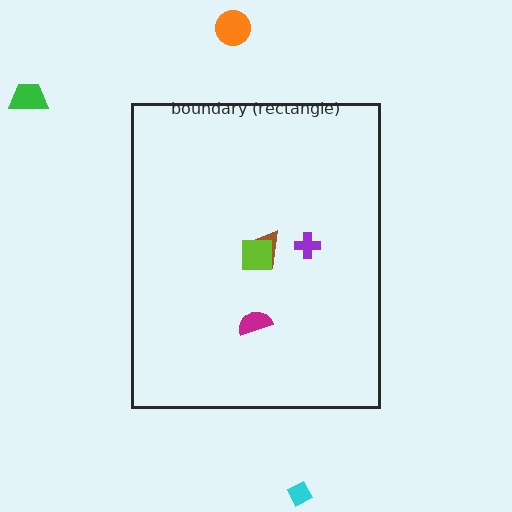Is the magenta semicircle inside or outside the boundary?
Inside.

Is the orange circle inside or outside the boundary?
Outside.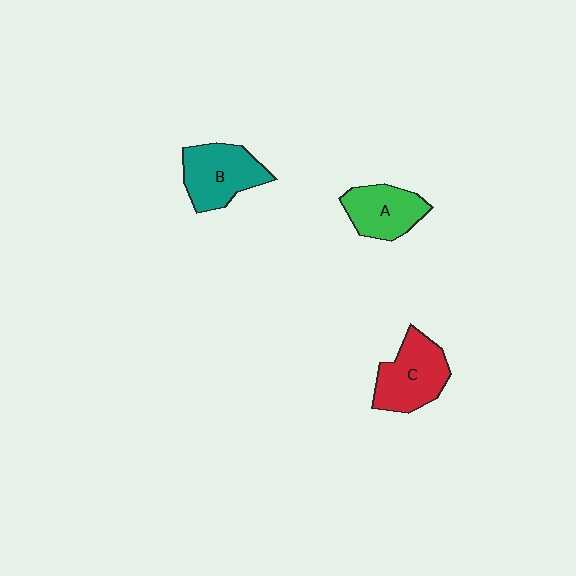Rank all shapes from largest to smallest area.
From largest to smallest: C (red), B (teal), A (green).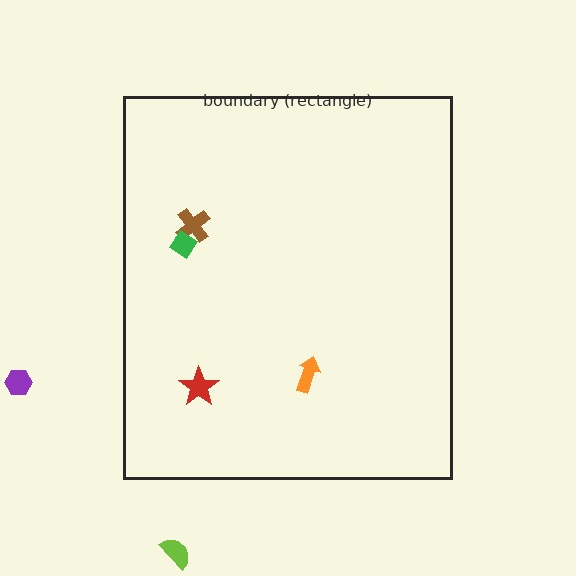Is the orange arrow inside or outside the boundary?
Inside.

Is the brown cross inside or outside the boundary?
Inside.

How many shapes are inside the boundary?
4 inside, 2 outside.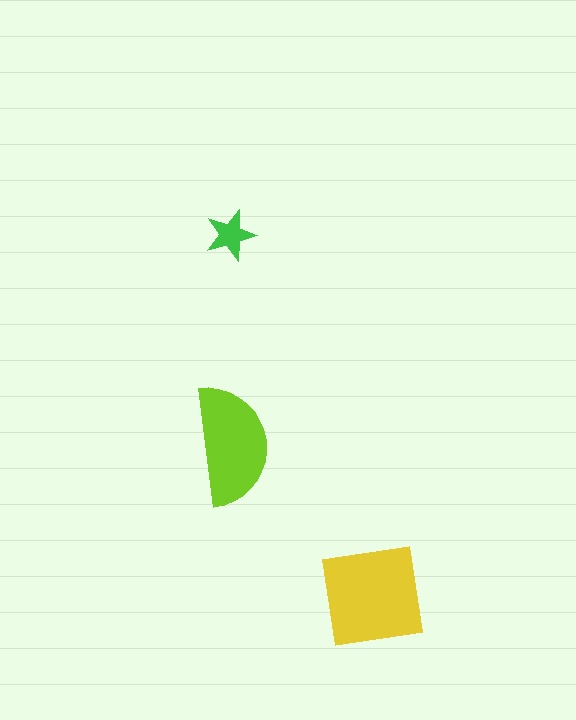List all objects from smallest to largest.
The green star, the lime semicircle, the yellow square.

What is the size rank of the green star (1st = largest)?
3rd.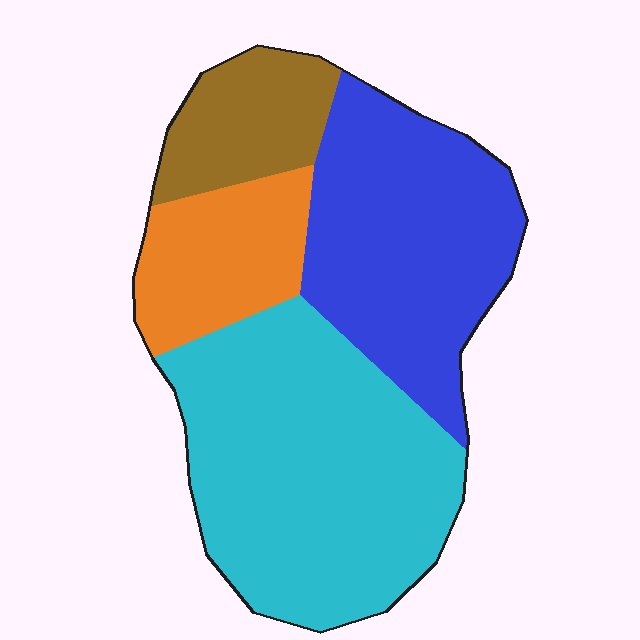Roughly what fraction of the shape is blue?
Blue takes up between a quarter and a half of the shape.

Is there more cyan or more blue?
Cyan.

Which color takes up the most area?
Cyan, at roughly 40%.